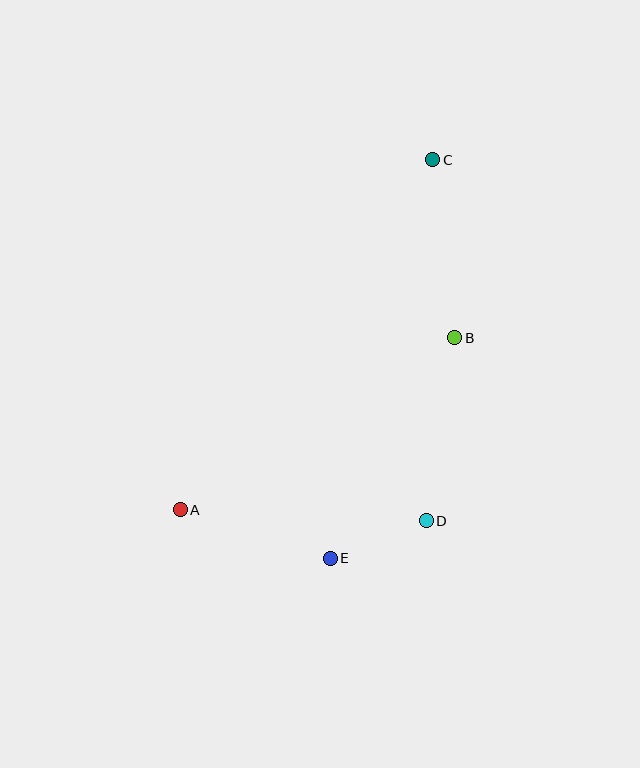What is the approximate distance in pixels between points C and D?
The distance between C and D is approximately 361 pixels.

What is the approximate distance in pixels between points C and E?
The distance between C and E is approximately 411 pixels.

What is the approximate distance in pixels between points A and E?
The distance between A and E is approximately 158 pixels.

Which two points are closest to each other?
Points D and E are closest to each other.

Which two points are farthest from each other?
Points A and C are farthest from each other.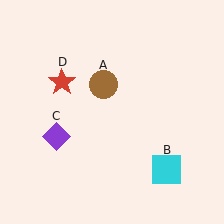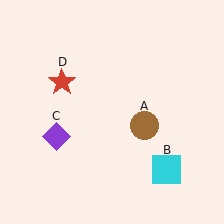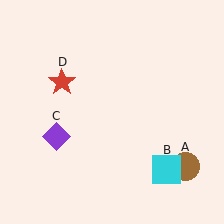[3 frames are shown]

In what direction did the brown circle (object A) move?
The brown circle (object A) moved down and to the right.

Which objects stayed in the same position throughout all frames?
Cyan square (object B) and purple diamond (object C) and red star (object D) remained stationary.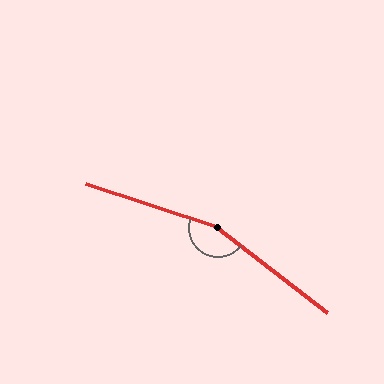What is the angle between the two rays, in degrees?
Approximately 160 degrees.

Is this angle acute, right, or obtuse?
It is obtuse.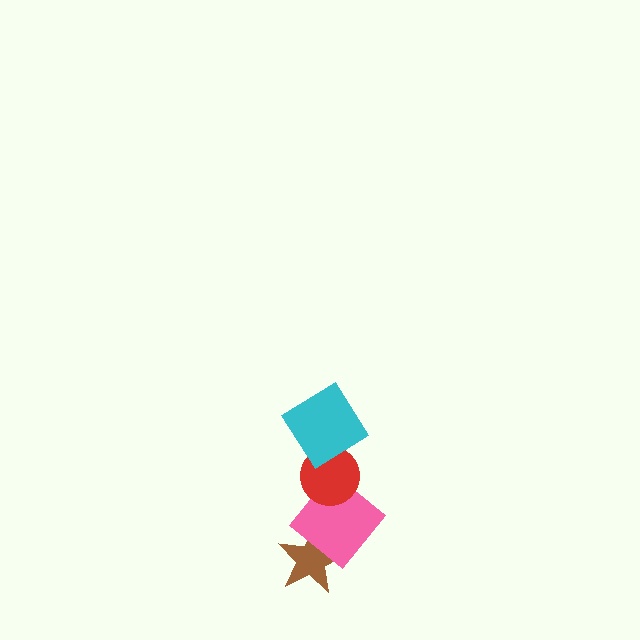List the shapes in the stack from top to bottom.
From top to bottom: the cyan diamond, the red circle, the pink diamond, the brown star.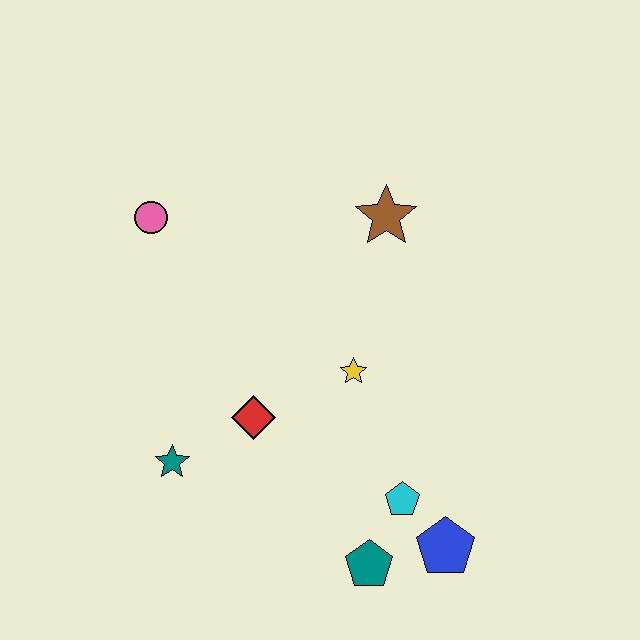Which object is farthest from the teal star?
The brown star is farthest from the teal star.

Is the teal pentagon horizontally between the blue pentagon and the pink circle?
Yes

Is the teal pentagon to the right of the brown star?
No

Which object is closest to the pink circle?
The red diamond is closest to the pink circle.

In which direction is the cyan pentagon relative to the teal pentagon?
The cyan pentagon is above the teal pentagon.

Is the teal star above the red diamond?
No